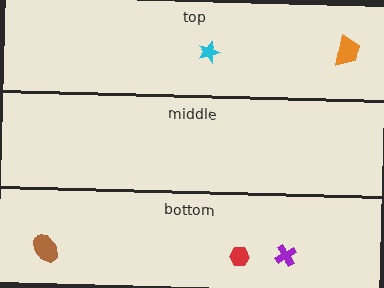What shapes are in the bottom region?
The red hexagon, the brown ellipse, the purple cross.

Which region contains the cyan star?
The top region.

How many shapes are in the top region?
2.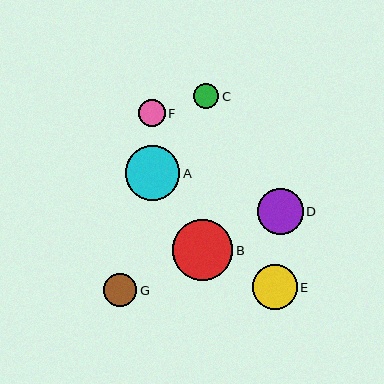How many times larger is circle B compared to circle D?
Circle B is approximately 1.3 times the size of circle D.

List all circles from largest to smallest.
From largest to smallest: B, A, D, E, G, F, C.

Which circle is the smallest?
Circle C is the smallest with a size of approximately 25 pixels.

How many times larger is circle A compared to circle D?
Circle A is approximately 1.2 times the size of circle D.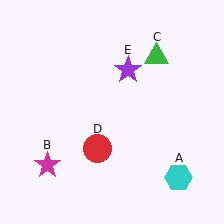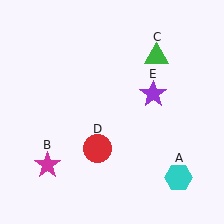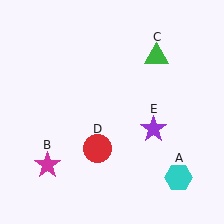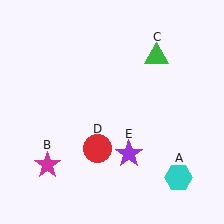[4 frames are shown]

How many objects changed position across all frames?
1 object changed position: purple star (object E).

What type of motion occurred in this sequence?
The purple star (object E) rotated clockwise around the center of the scene.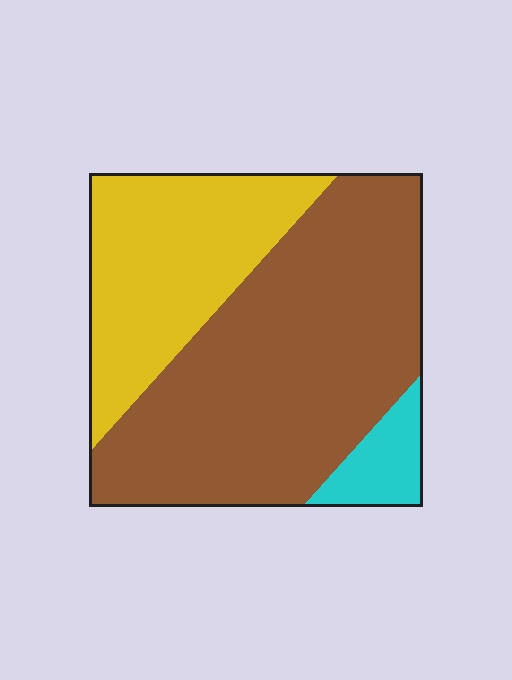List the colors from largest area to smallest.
From largest to smallest: brown, yellow, cyan.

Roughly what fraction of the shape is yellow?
Yellow takes up about one third (1/3) of the shape.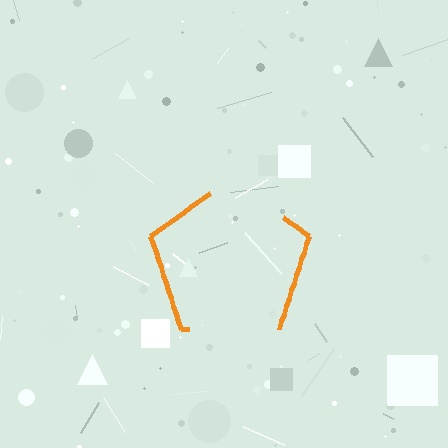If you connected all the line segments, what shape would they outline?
They would outline a pentagon.